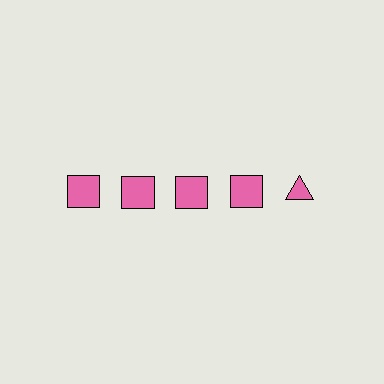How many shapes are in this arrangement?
There are 5 shapes arranged in a grid pattern.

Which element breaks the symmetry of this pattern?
The pink triangle in the top row, rightmost column breaks the symmetry. All other shapes are pink squares.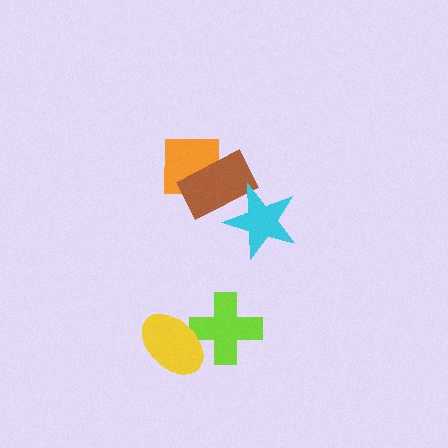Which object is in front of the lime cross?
The yellow ellipse is in front of the lime cross.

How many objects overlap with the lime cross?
1 object overlaps with the lime cross.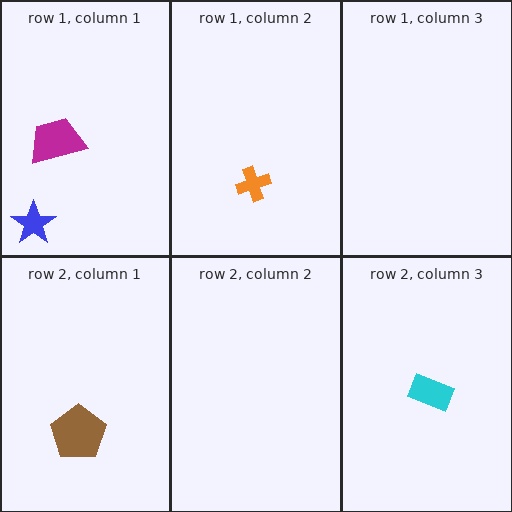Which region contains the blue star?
The row 1, column 1 region.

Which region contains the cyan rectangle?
The row 2, column 3 region.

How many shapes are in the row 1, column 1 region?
2.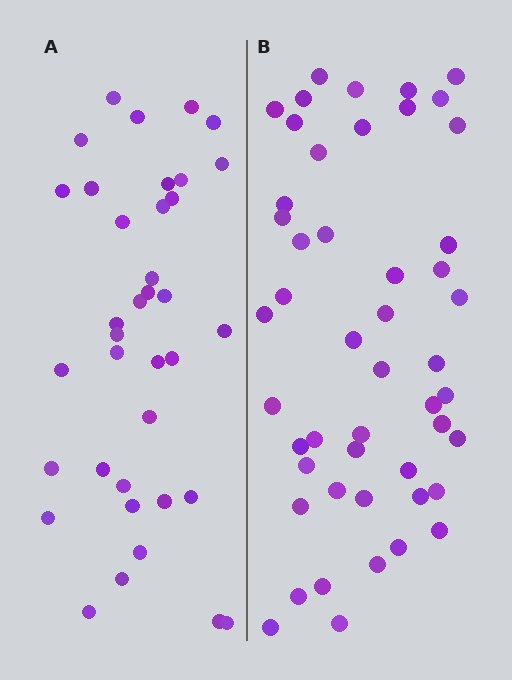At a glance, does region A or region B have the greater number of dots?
Region B (the right region) has more dots.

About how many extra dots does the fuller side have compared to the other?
Region B has roughly 12 or so more dots than region A.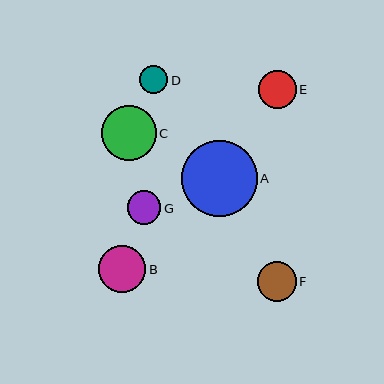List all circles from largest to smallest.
From largest to smallest: A, C, B, F, E, G, D.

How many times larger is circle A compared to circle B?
Circle A is approximately 1.6 times the size of circle B.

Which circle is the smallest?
Circle D is the smallest with a size of approximately 28 pixels.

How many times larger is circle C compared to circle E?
Circle C is approximately 1.4 times the size of circle E.